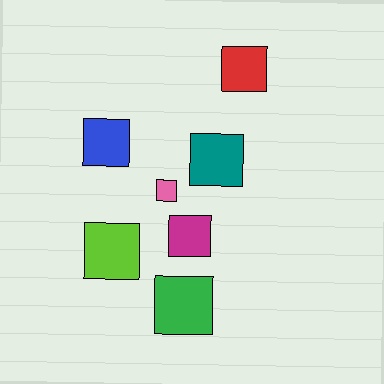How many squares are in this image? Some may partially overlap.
There are 7 squares.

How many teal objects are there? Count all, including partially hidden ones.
There is 1 teal object.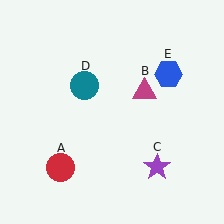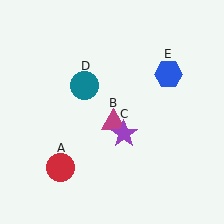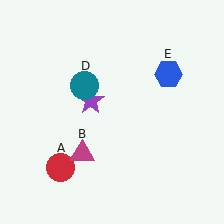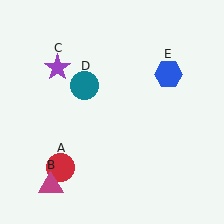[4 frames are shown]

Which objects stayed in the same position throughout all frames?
Red circle (object A) and teal circle (object D) and blue hexagon (object E) remained stationary.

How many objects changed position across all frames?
2 objects changed position: magenta triangle (object B), purple star (object C).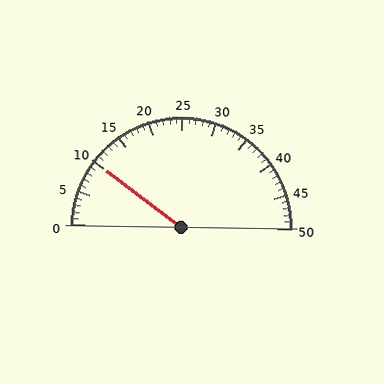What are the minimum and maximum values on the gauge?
The gauge ranges from 0 to 50.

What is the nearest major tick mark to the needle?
The nearest major tick mark is 10.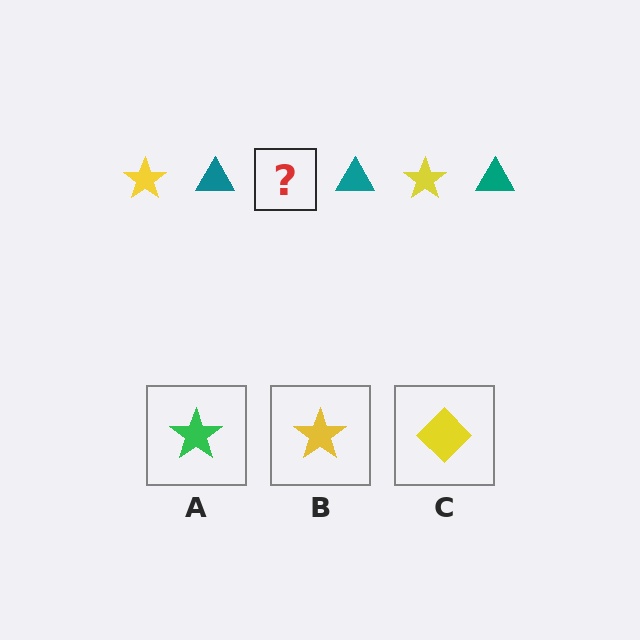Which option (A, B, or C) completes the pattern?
B.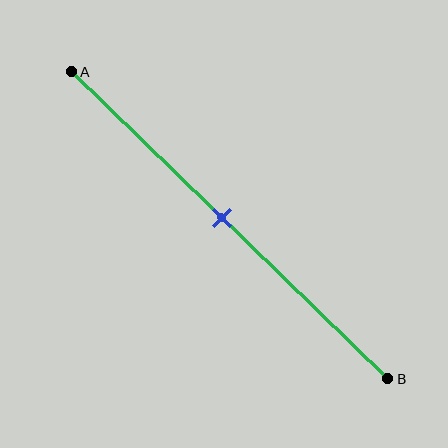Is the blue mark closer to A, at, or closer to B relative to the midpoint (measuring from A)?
The blue mark is approximately at the midpoint of segment AB.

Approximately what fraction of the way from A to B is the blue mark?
The blue mark is approximately 50% of the way from A to B.